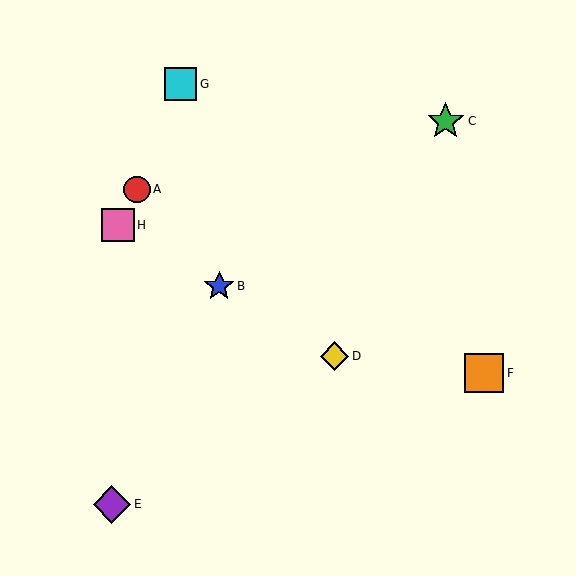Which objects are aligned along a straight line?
Objects B, D, H are aligned along a straight line.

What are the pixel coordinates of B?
Object B is at (219, 286).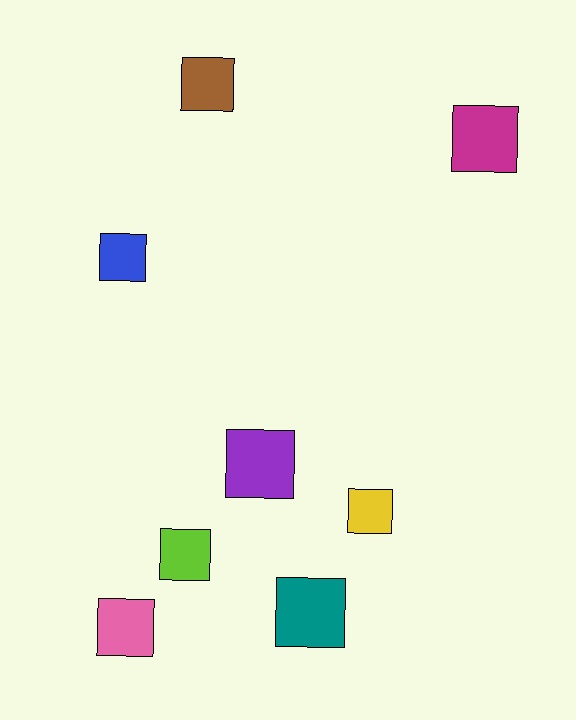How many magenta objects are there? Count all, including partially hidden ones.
There is 1 magenta object.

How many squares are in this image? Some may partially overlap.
There are 8 squares.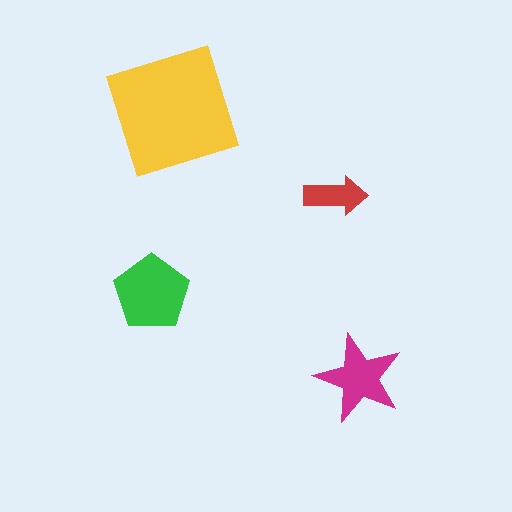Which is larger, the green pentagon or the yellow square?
The yellow square.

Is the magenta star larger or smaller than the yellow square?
Smaller.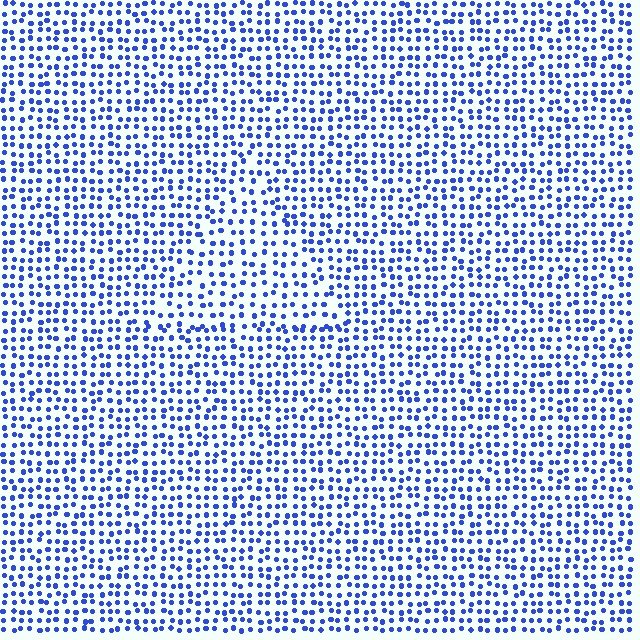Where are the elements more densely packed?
The elements are more densely packed outside the triangle boundary.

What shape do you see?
I see a triangle.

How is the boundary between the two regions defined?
The boundary is defined by a change in element density (approximately 1.4x ratio). All elements are the same color, size, and shape.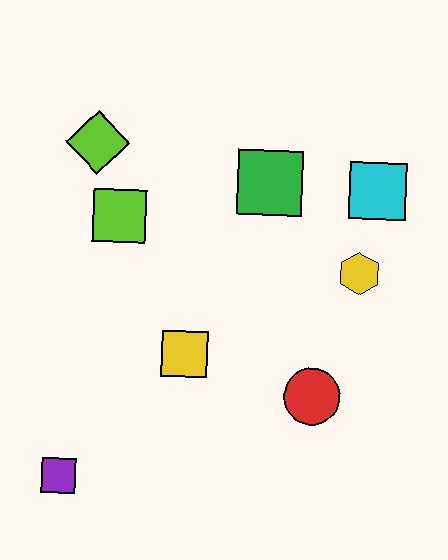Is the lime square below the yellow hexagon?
No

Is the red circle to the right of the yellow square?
Yes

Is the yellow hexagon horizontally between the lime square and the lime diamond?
No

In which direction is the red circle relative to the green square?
The red circle is below the green square.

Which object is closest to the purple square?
The yellow square is closest to the purple square.